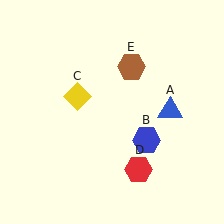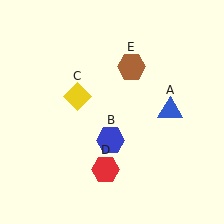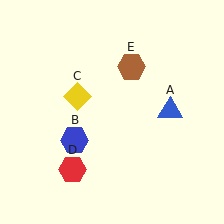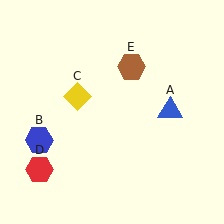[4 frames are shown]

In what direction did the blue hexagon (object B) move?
The blue hexagon (object B) moved left.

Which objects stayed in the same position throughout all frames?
Blue triangle (object A) and yellow diamond (object C) and brown hexagon (object E) remained stationary.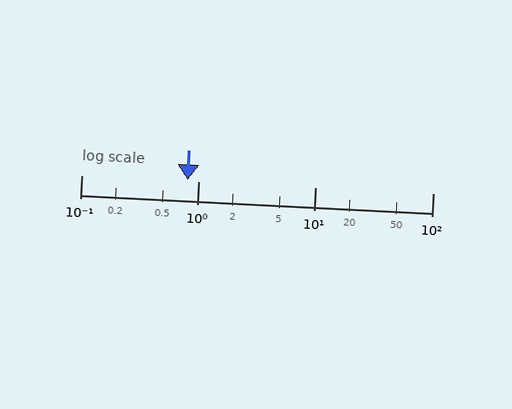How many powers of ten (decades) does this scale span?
The scale spans 3 decades, from 0.1 to 100.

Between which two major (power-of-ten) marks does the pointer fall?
The pointer is between 0.1 and 1.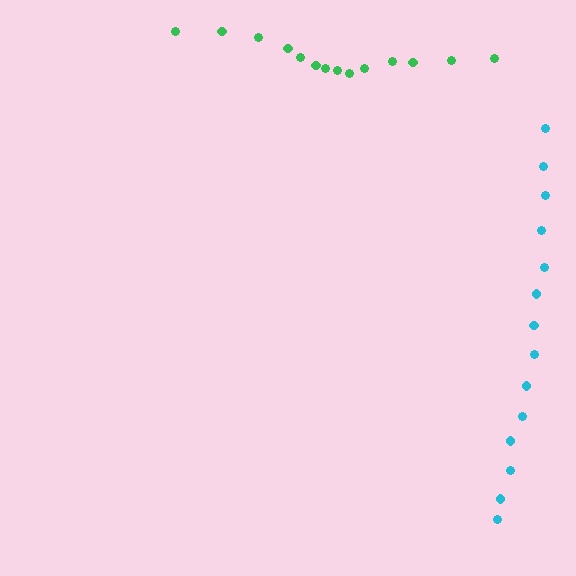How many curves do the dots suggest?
There are 2 distinct paths.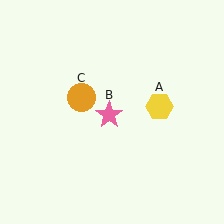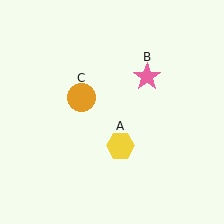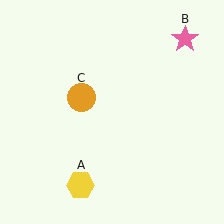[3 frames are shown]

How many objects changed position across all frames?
2 objects changed position: yellow hexagon (object A), pink star (object B).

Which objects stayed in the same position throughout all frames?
Orange circle (object C) remained stationary.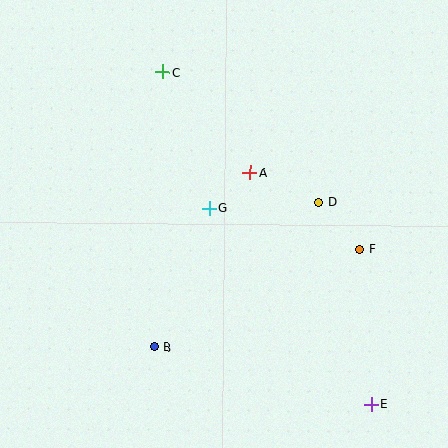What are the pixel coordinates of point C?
Point C is at (163, 72).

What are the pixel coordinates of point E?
Point E is at (372, 405).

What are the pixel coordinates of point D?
Point D is at (319, 202).